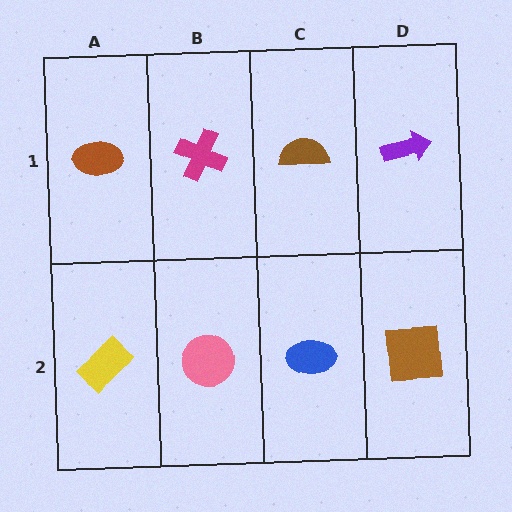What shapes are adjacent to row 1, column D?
A brown square (row 2, column D), a brown semicircle (row 1, column C).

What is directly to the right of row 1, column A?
A magenta cross.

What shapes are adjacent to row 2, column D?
A purple arrow (row 1, column D), a blue ellipse (row 2, column C).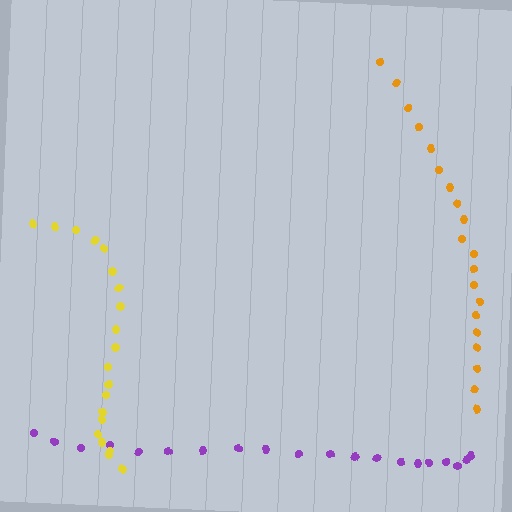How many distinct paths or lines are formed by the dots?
There are 3 distinct paths.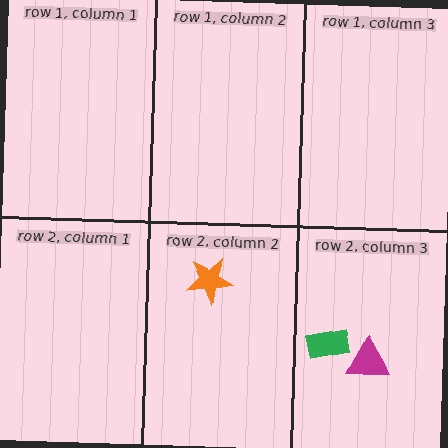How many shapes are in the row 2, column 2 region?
1.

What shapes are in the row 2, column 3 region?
The green rectangle, the magenta triangle.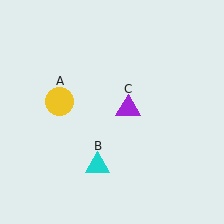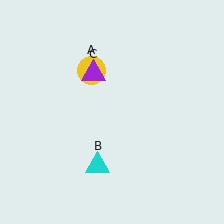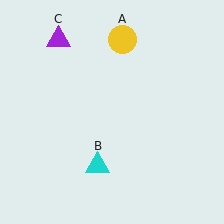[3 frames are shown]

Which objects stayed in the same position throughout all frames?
Cyan triangle (object B) remained stationary.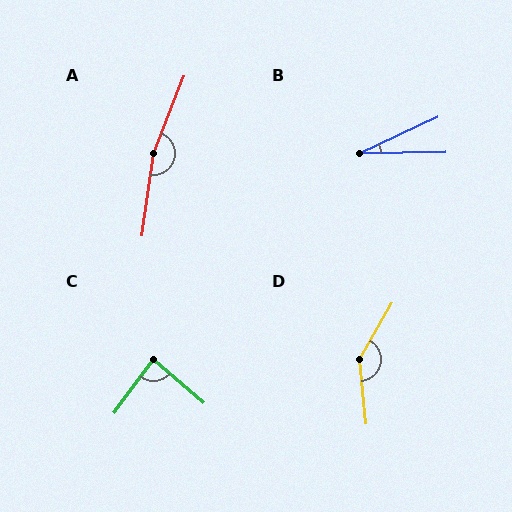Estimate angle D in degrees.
Approximately 144 degrees.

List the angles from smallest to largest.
B (24°), C (85°), D (144°), A (167°).